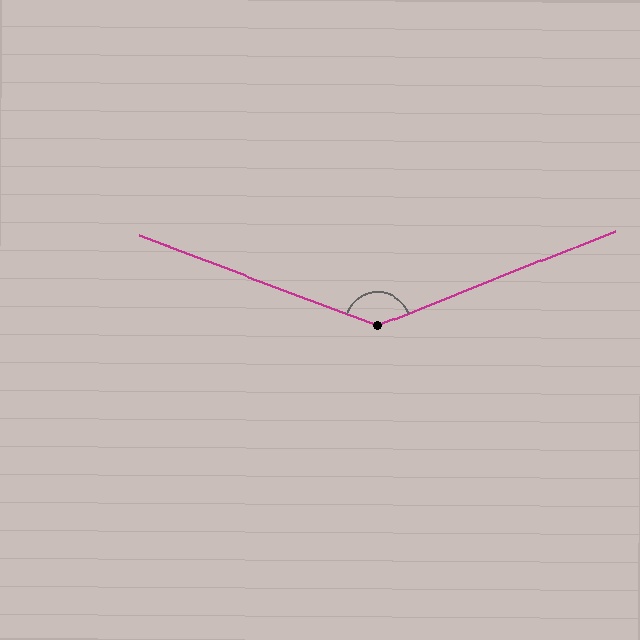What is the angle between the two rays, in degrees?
Approximately 137 degrees.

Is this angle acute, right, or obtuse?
It is obtuse.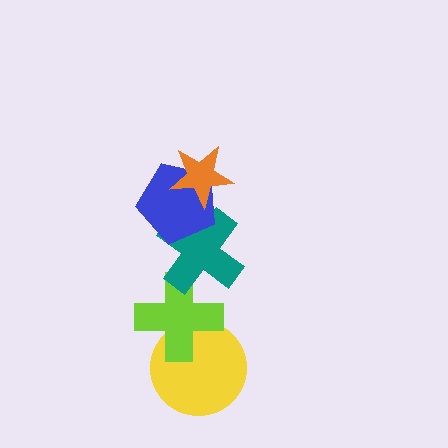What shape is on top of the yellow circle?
The lime cross is on top of the yellow circle.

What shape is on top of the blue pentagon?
The orange star is on top of the blue pentagon.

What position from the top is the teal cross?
The teal cross is 3rd from the top.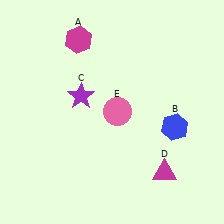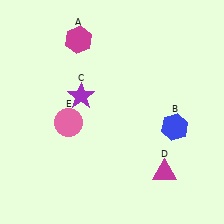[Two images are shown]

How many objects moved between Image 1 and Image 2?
1 object moved between the two images.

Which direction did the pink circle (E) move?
The pink circle (E) moved left.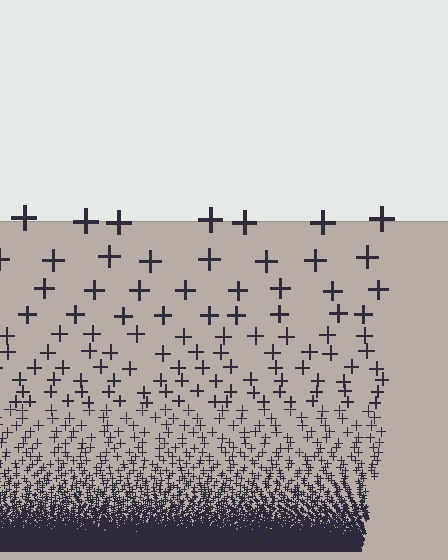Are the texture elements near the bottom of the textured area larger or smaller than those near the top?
Smaller. The gradient is inverted — elements near the bottom are smaller and denser.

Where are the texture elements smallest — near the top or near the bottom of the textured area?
Near the bottom.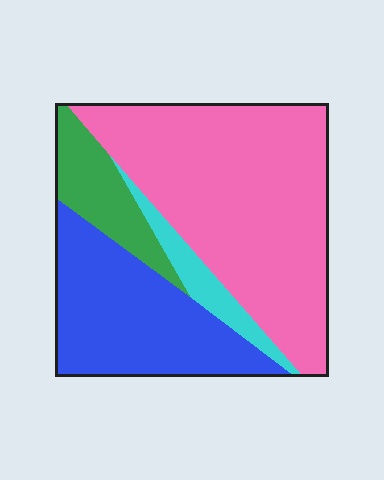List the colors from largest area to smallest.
From largest to smallest: pink, blue, green, cyan.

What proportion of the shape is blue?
Blue covers roughly 30% of the shape.